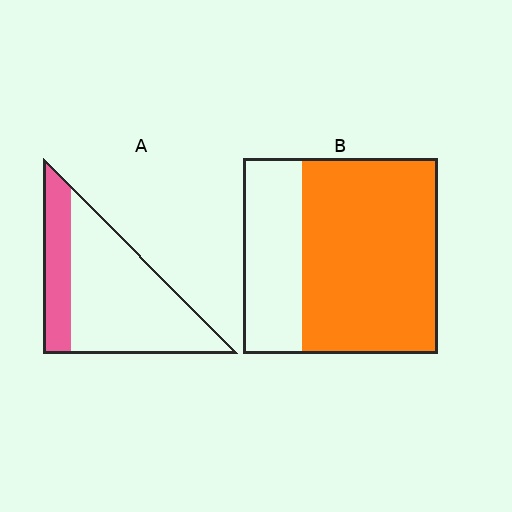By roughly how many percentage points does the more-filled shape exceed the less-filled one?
By roughly 45 percentage points (B over A).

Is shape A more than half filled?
No.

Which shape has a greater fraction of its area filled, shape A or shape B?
Shape B.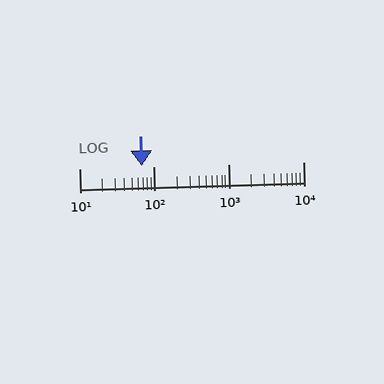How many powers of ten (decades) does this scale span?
The scale spans 3 decades, from 10 to 10000.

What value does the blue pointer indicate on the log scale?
The pointer indicates approximately 68.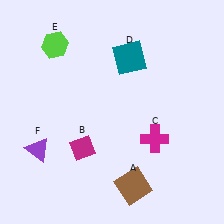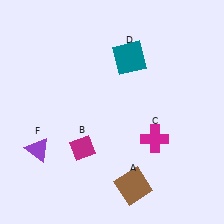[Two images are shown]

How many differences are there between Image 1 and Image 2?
There is 1 difference between the two images.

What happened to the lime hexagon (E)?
The lime hexagon (E) was removed in Image 2. It was in the top-left area of Image 1.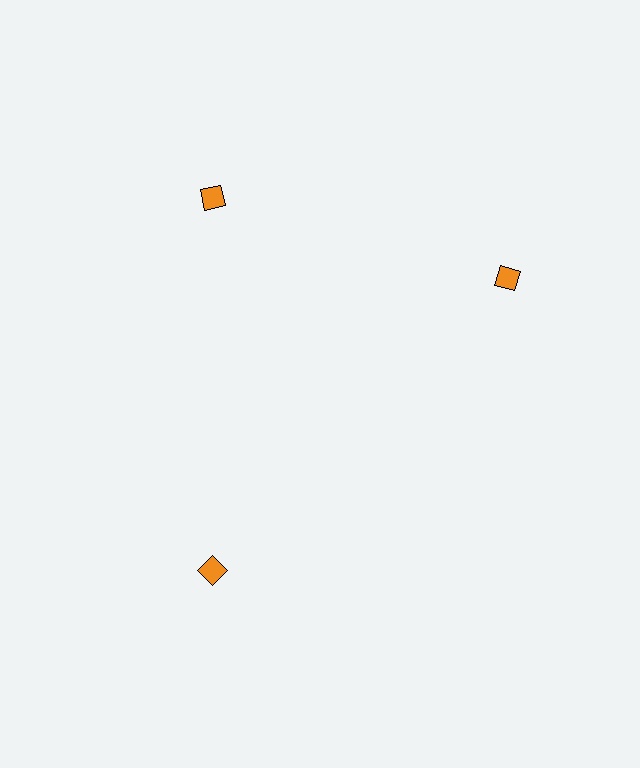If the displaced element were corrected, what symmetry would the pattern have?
It would have 3-fold rotational symmetry — the pattern would map onto itself every 120 degrees.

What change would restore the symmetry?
The symmetry would be restored by rotating it back into even spacing with its neighbors so that all 3 diamonds sit at equal angles and equal distance from the center.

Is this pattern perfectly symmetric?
No. The 3 orange diamonds are arranged in a ring, but one element near the 3 o'clock position is rotated out of alignment along the ring, breaking the 3-fold rotational symmetry.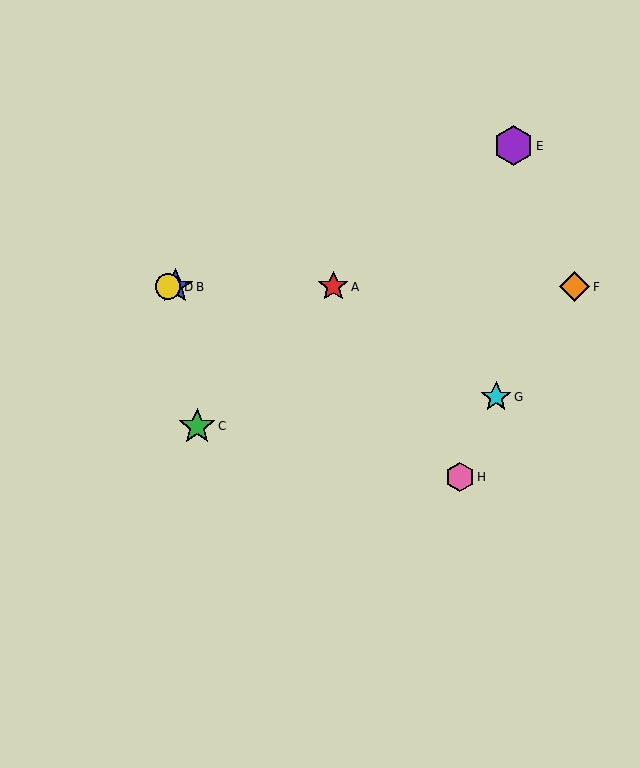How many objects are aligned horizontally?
4 objects (A, B, D, F) are aligned horizontally.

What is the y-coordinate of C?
Object C is at y≈427.